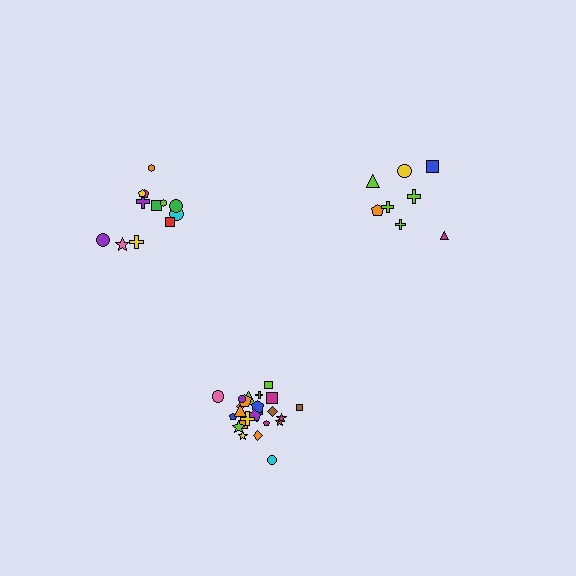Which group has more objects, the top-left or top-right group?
The top-left group.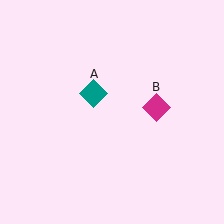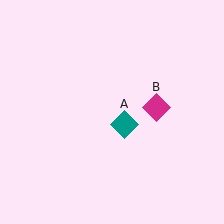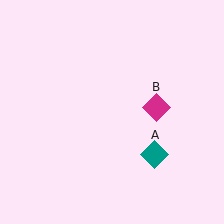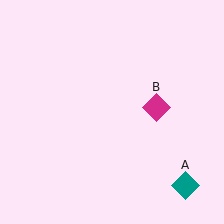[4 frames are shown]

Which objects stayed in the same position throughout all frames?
Magenta diamond (object B) remained stationary.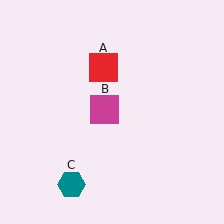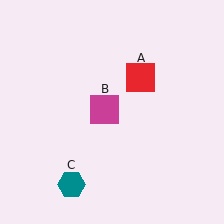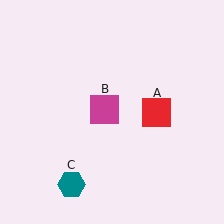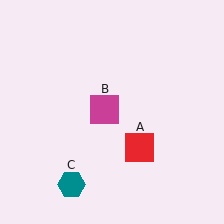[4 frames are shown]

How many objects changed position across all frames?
1 object changed position: red square (object A).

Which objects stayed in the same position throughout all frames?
Magenta square (object B) and teal hexagon (object C) remained stationary.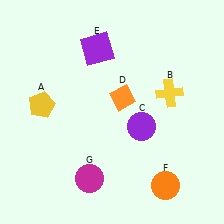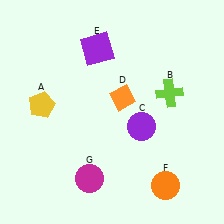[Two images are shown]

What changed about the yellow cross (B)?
In Image 1, B is yellow. In Image 2, it changed to lime.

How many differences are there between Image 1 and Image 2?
There is 1 difference between the two images.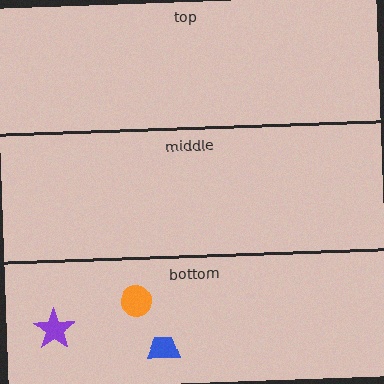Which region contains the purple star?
The bottom region.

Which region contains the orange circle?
The bottom region.